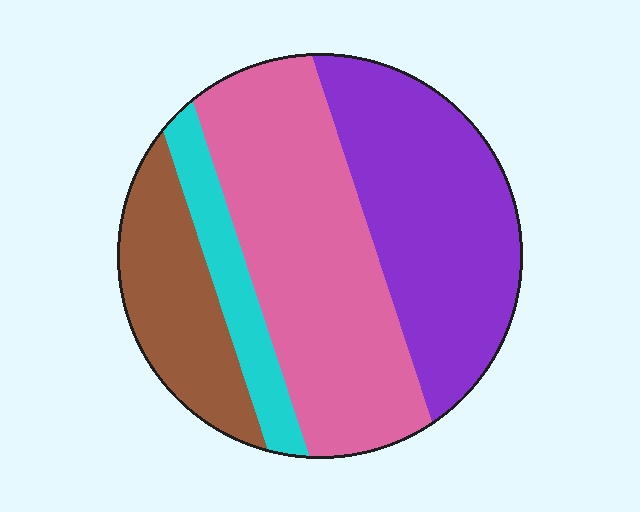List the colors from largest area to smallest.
From largest to smallest: pink, purple, brown, cyan.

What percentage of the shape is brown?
Brown covers 17% of the shape.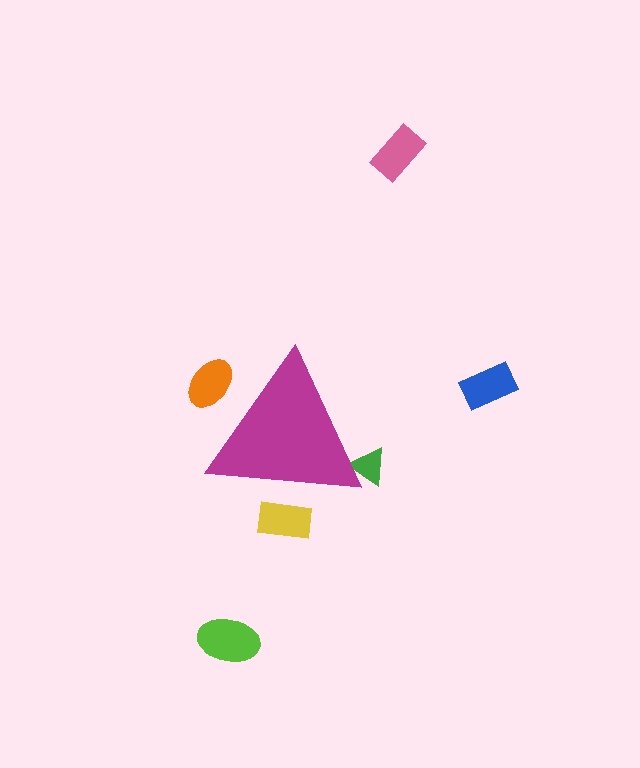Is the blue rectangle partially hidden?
No, the blue rectangle is fully visible.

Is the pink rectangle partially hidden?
No, the pink rectangle is fully visible.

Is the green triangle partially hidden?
Yes, the green triangle is partially hidden behind the magenta triangle.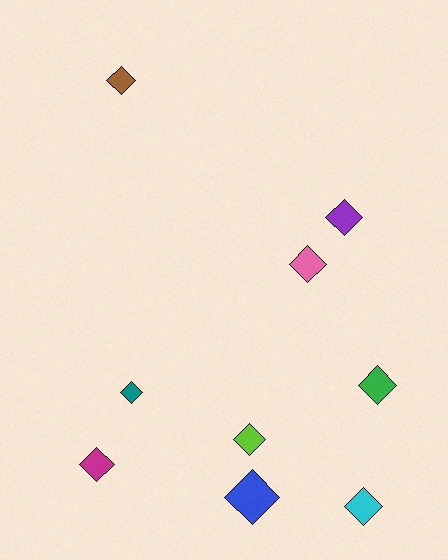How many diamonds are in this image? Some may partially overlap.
There are 9 diamonds.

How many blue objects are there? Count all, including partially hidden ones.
There is 1 blue object.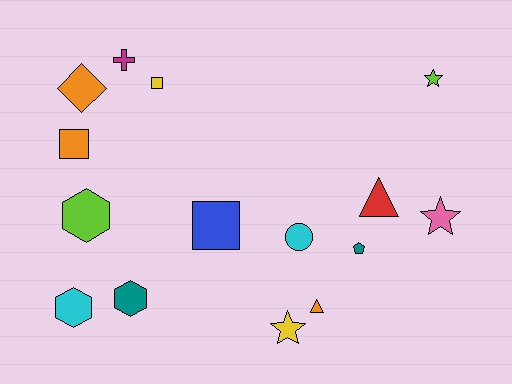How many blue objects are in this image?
There is 1 blue object.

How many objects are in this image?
There are 15 objects.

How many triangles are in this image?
There are 2 triangles.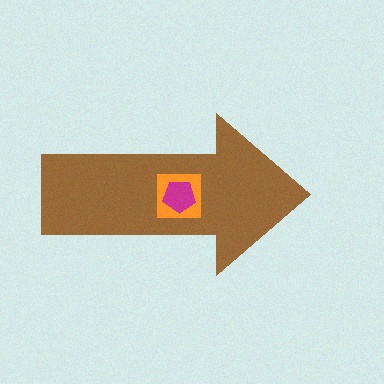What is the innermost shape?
The magenta pentagon.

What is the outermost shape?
The brown arrow.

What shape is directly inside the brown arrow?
The orange square.